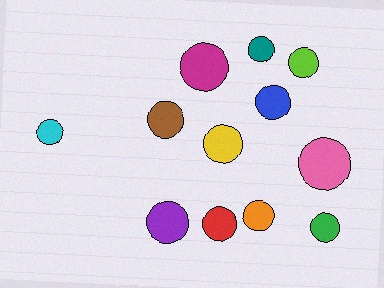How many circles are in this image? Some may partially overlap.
There are 12 circles.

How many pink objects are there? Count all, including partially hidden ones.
There is 1 pink object.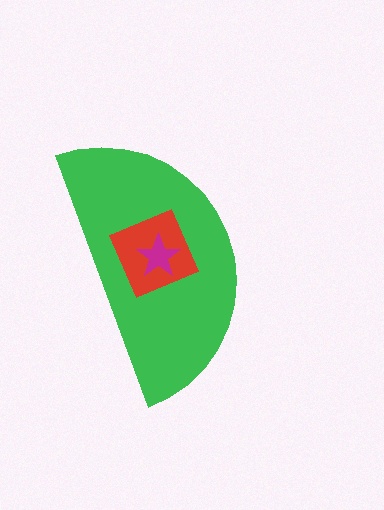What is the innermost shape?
The magenta star.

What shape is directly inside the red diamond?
The magenta star.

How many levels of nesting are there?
3.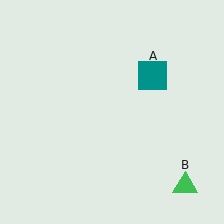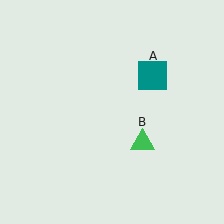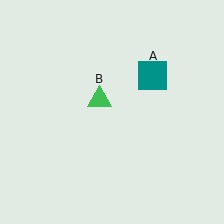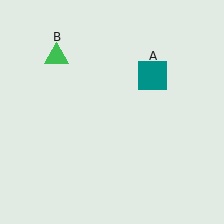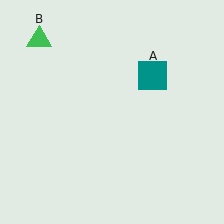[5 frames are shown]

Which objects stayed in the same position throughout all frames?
Teal square (object A) remained stationary.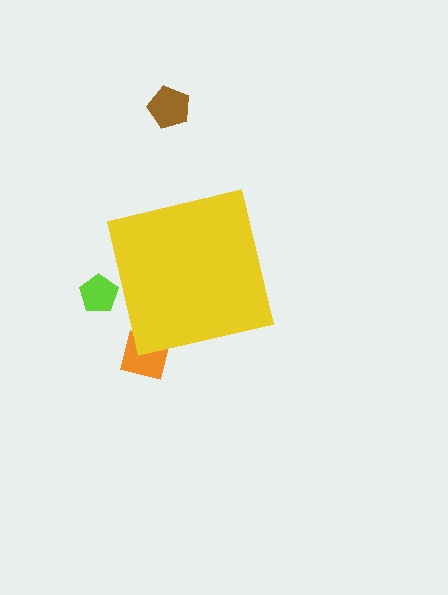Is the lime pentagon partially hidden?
Yes, the lime pentagon is partially hidden behind the yellow square.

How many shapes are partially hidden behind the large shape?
2 shapes are partially hidden.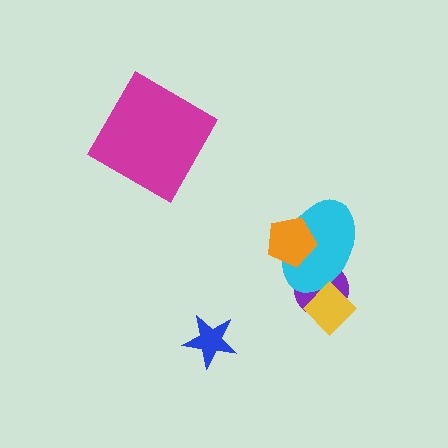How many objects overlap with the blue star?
0 objects overlap with the blue star.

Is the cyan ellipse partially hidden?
Yes, it is partially covered by another shape.